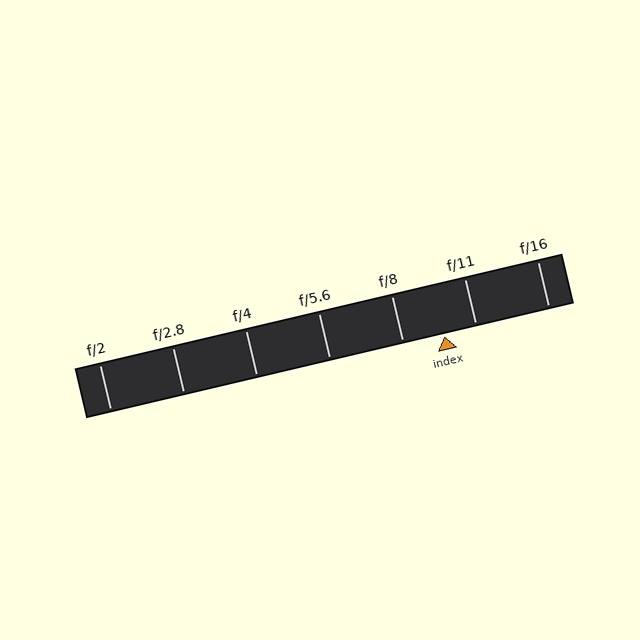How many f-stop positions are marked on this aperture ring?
There are 7 f-stop positions marked.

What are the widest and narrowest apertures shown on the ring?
The widest aperture shown is f/2 and the narrowest is f/16.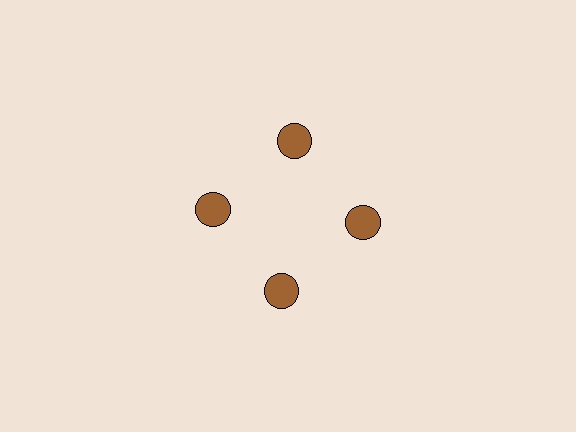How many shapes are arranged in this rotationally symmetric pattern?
There are 4 shapes, arranged in 4 groups of 1.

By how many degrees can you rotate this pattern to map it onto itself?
The pattern maps onto itself every 90 degrees of rotation.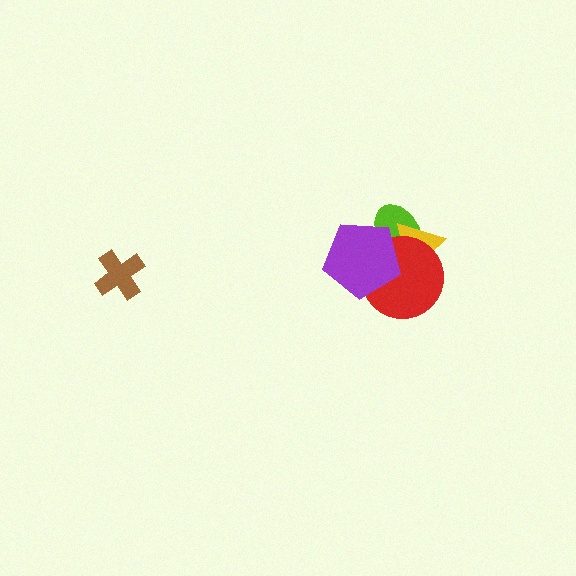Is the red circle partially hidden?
Yes, it is partially covered by another shape.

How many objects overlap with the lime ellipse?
3 objects overlap with the lime ellipse.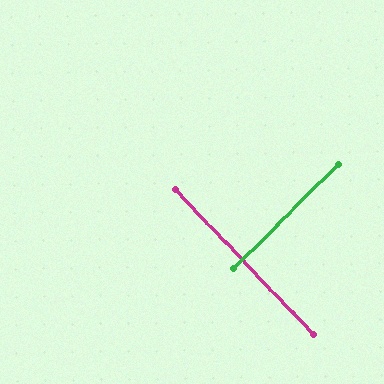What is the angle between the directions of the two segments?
Approximately 88 degrees.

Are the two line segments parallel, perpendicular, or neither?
Perpendicular — they meet at approximately 88°.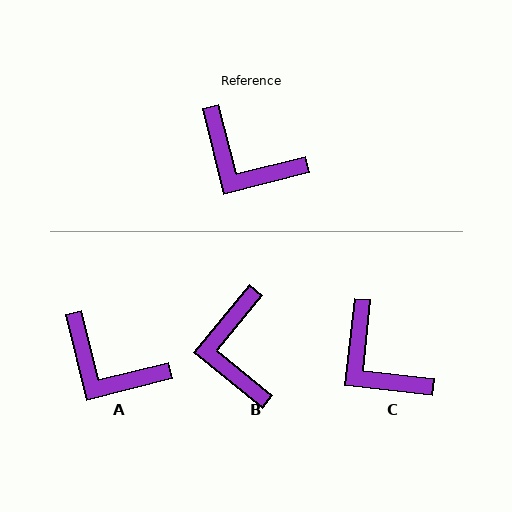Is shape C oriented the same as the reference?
No, it is off by about 20 degrees.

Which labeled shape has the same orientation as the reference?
A.